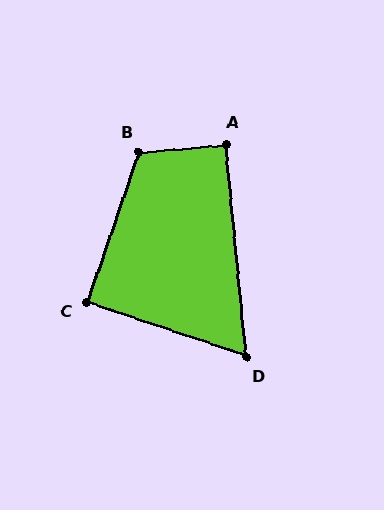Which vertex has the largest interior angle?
B, at approximately 114 degrees.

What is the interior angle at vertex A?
Approximately 90 degrees (approximately right).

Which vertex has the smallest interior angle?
D, at approximately 66 degrees.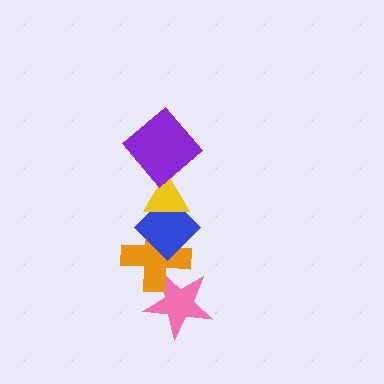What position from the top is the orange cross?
The orange cross is 4th from the top.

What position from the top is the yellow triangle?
The yellow triangle is 2nd from the top.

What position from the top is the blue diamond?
The blue diamond is 3rd from the top.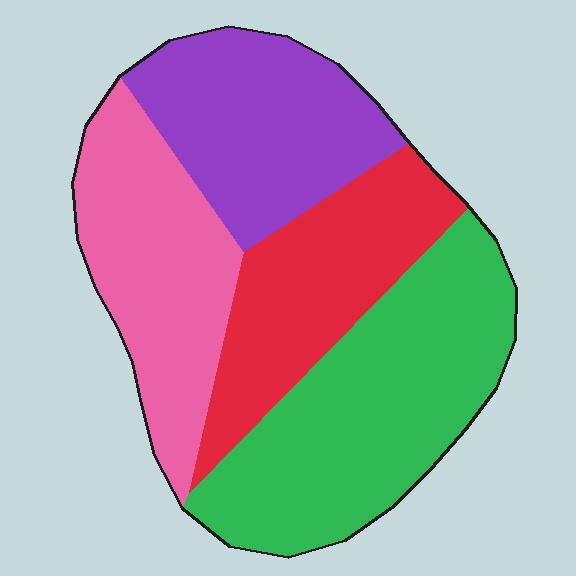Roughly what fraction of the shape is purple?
Purple covers 22% of the shape.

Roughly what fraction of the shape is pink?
Pink covers about 25% of the shape.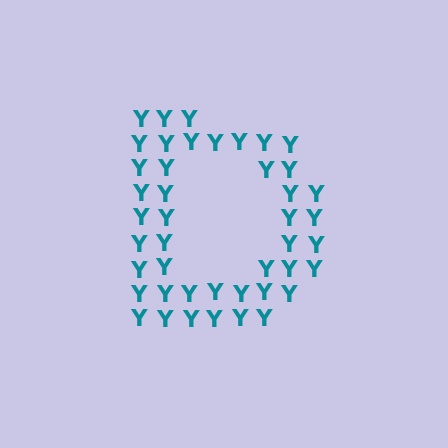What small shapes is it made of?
It is made of small letter Y's.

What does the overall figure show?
The overall figure shows the letter D.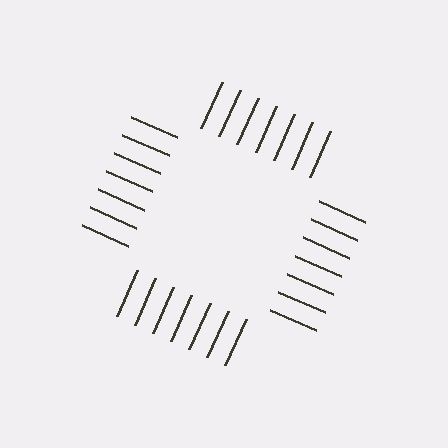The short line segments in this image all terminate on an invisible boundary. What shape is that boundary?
An illusory square — the line segments terminate on its edges but no continuous stroke is drawn.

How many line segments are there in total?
28 — 7 along each of the 4 edges.